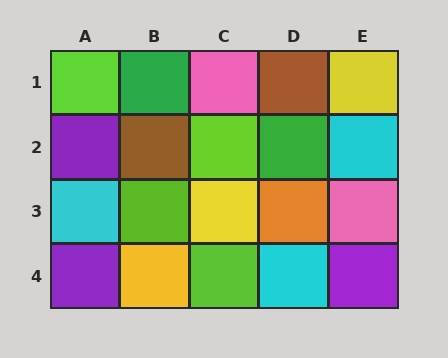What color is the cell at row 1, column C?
Pink.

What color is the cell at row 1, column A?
Lime.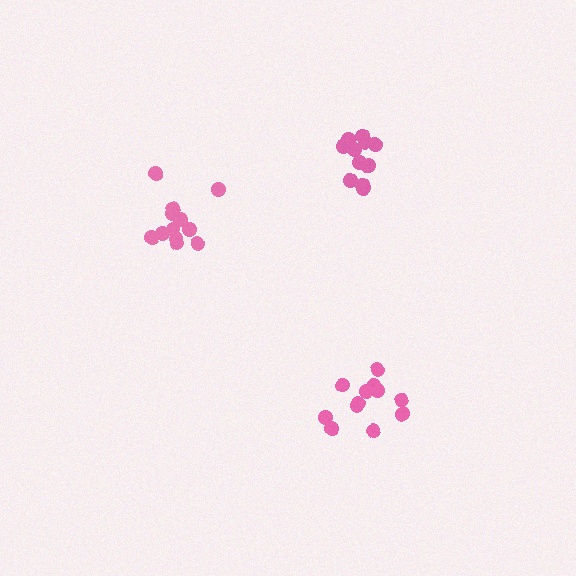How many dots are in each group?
Group 1: 12 dots, Group 2: 11 dots, Group 3: 12 dots (35 total).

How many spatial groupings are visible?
There are 3 spatial groupings.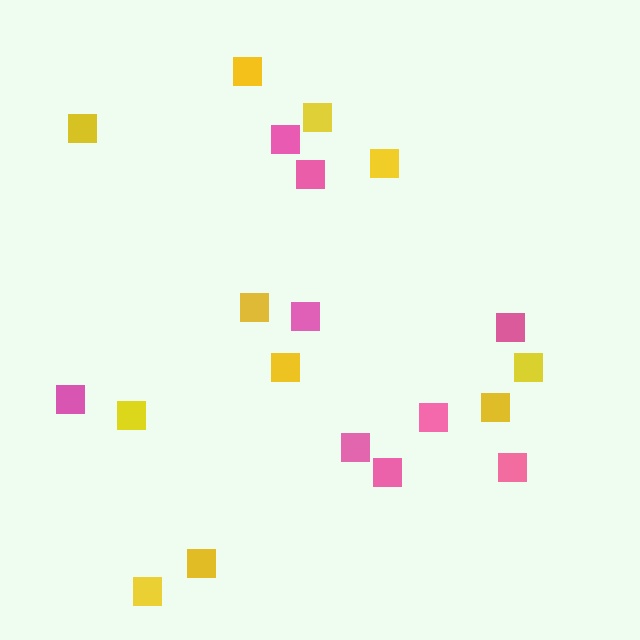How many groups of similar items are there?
There are 2 groups: one group of pink squares (9) and one group of yellow squares (11).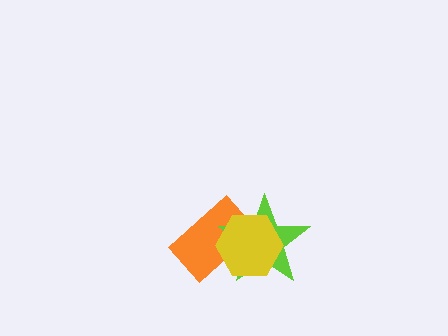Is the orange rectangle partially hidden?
Yes, it is partially covered by another shape.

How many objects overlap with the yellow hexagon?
2 objects overlap with the yellow hexagon.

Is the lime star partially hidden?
Yes, it is partially covered by another shape.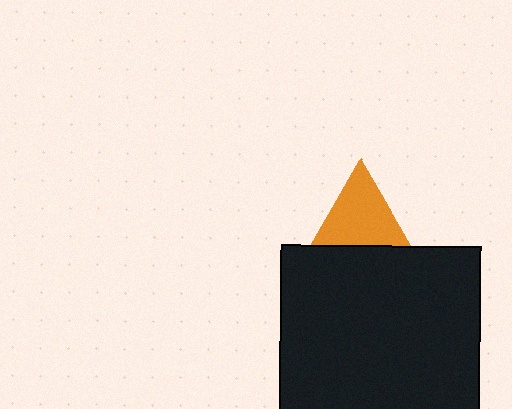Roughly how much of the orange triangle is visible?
About half of it is visible (roughly 53%).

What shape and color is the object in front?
The object in front is a black rectangle.